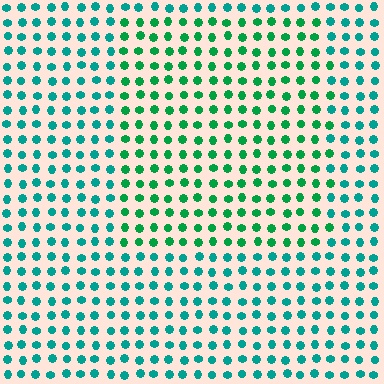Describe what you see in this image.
The image is filled with small teal elements in a uniform arrangement. A rectangle-shaped region is visible where the elements are tinted to a slightly different hue, forming a subtle color boundary.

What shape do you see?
I see a rectangle.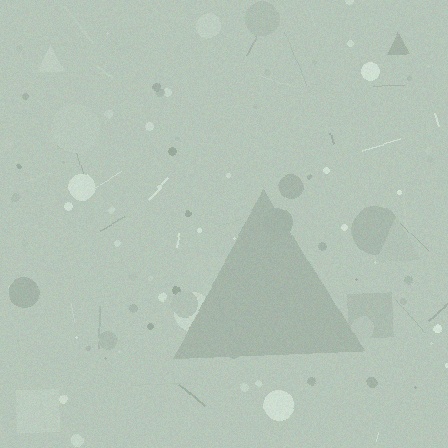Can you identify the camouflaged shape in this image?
The camouflaged shape is a triangle.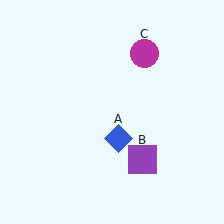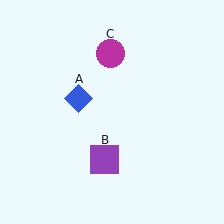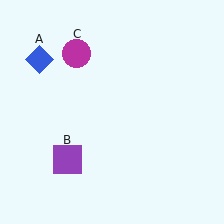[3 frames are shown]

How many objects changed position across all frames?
3 objects changed position: blue diamond (object A), purple square (object B), magenta circle (object C).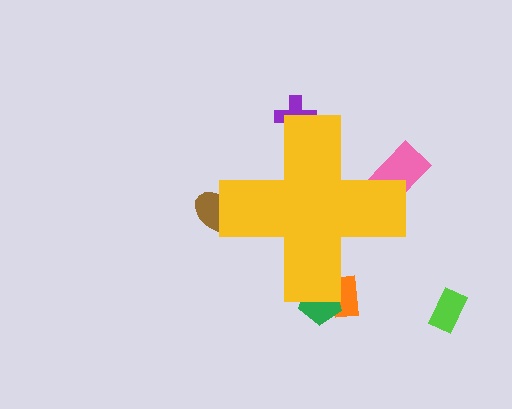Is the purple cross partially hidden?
Yes, the purple cross is partially hidden behind the yellow cross.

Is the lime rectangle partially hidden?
No, the lime rectangle is fully visible.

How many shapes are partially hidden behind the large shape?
5 shapes are partially hidden.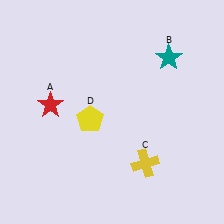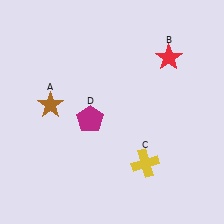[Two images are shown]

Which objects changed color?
A changed from red to brown. B changed from teal to red. D changed from yellow to magenta.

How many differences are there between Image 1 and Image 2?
There are 3 differences between the two images.